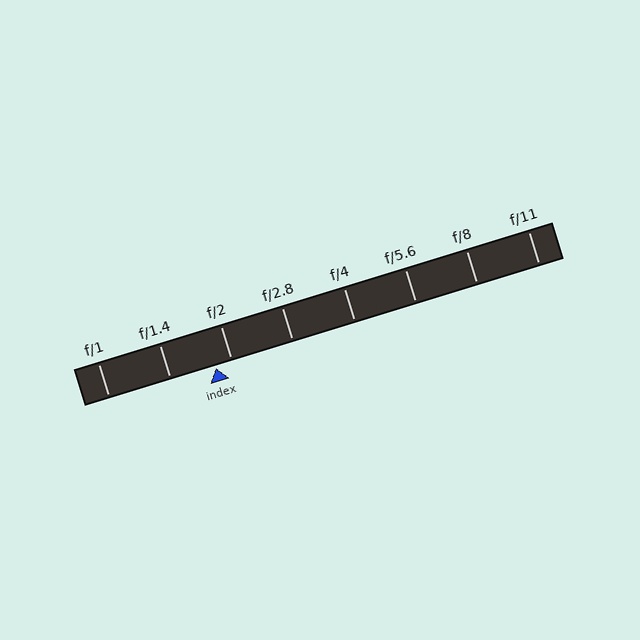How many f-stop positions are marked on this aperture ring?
There are 8 f-stop positions marked.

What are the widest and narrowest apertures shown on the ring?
The widest aperture shown is f/1 and the narrowest is f/11.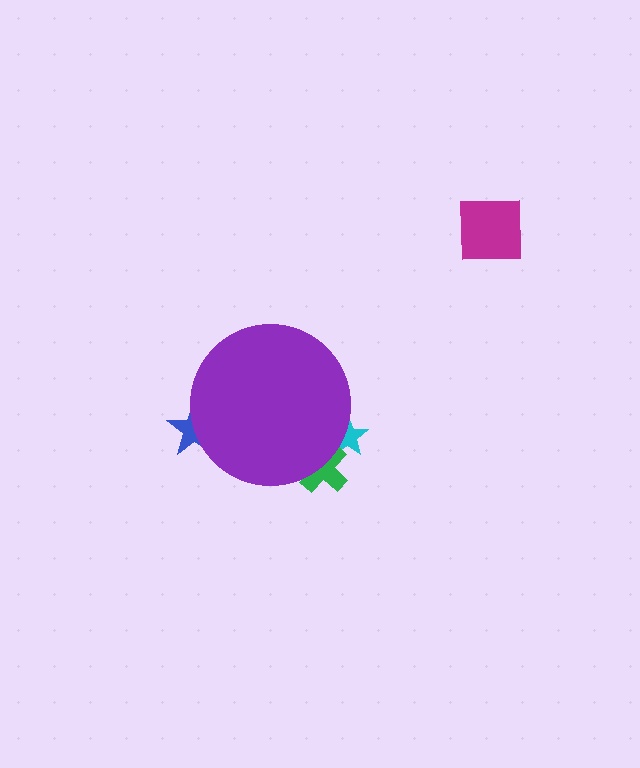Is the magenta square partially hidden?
No, the magenta square is fully visible.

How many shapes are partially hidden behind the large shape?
3 shapes are partially hidden.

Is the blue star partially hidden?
Yes, the blue star is partially hidden behind the purple circle.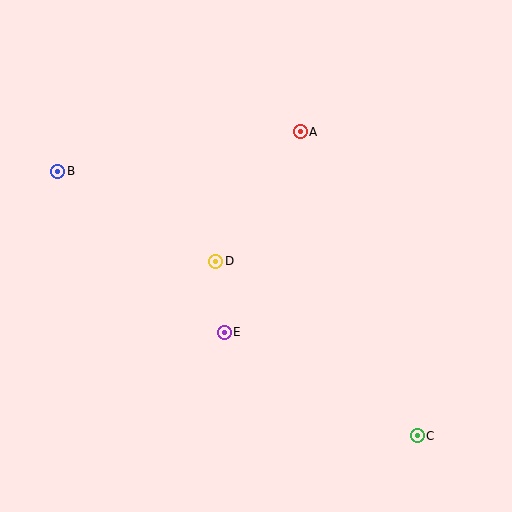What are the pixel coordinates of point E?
Point E is at (224, 332).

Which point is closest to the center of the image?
Point D at (215, 261) is closest to the center.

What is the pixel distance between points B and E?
The distance between B and E is 232 pixels.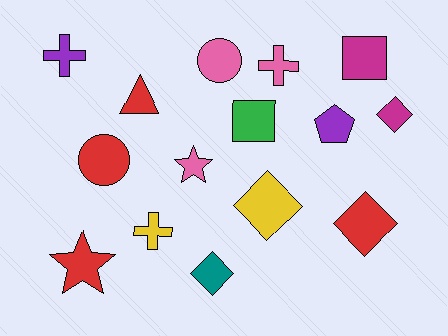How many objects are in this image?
There are 15 objects.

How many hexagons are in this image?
There are no hexagons.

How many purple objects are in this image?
There are 2 purple objects.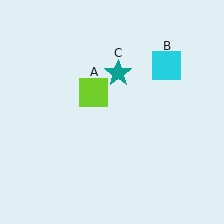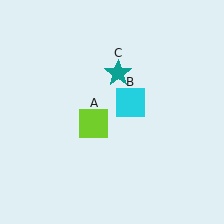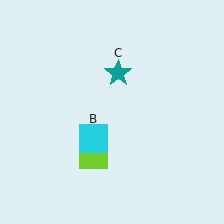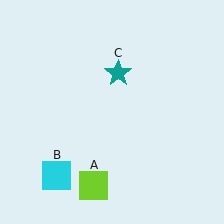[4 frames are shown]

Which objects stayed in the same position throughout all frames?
Teal star (object C) remained stationary.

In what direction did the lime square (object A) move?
The lime square (object A) moved down.